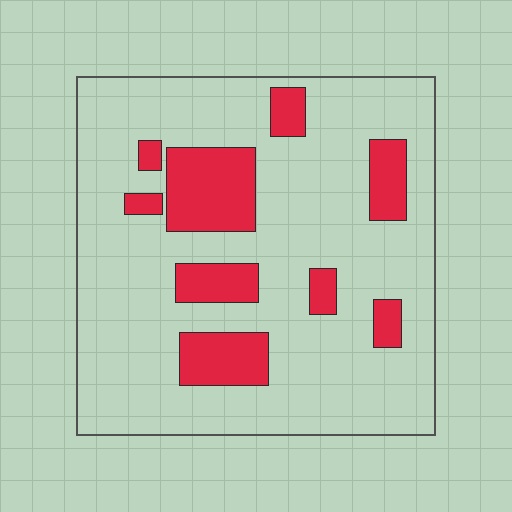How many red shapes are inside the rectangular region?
9.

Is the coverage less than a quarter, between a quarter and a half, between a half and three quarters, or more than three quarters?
Less than a quarter.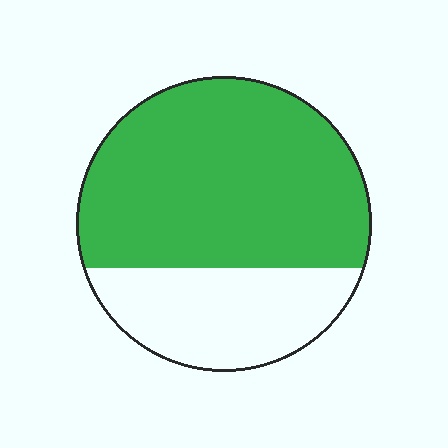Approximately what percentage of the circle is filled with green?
Approximately 70%.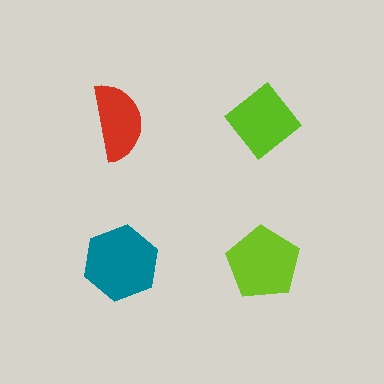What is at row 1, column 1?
A red semicircle.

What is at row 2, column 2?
A lime pentagon.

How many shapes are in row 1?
2 shapes.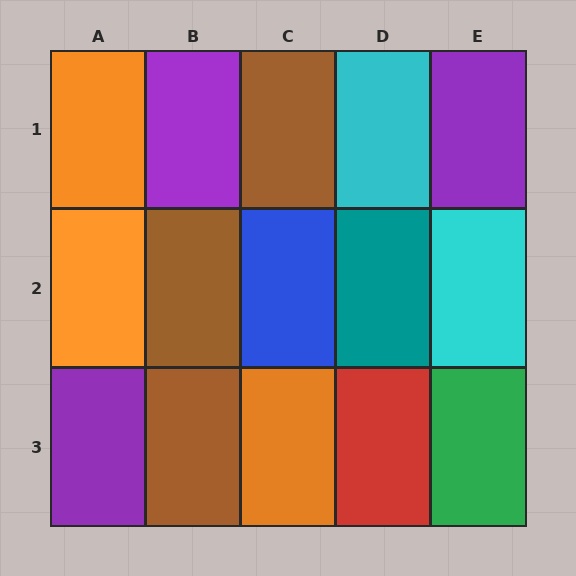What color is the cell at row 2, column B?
Brown.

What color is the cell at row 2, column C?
Blue.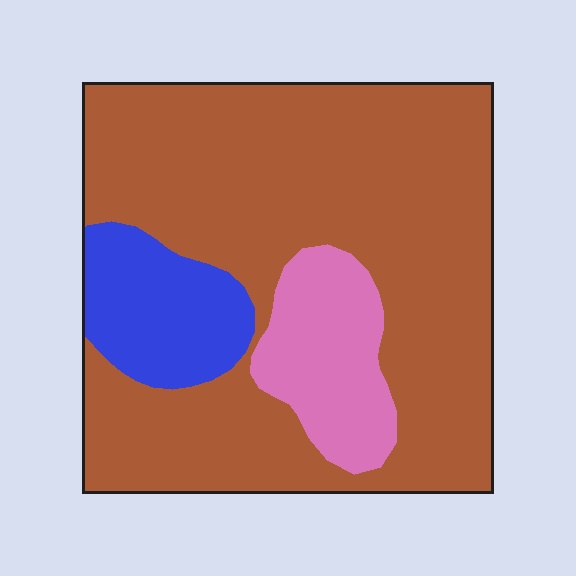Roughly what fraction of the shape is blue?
Blue takes up less than a quarter of the shape.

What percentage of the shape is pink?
Pink covers around 15% of the shape.